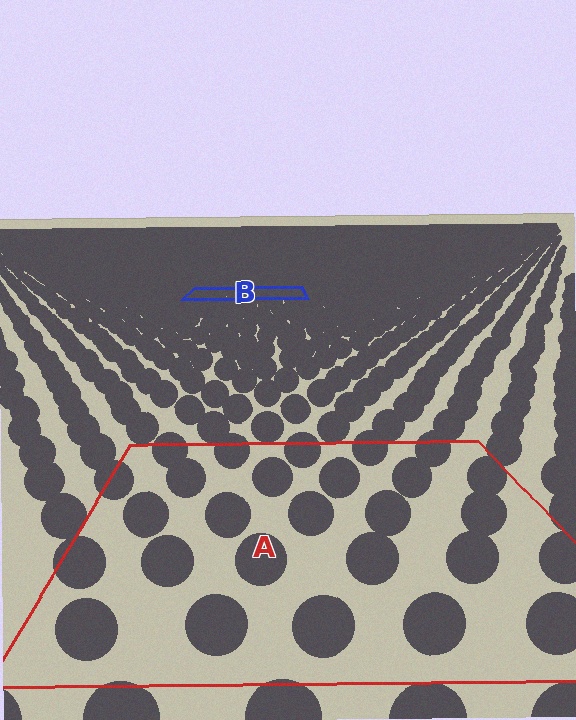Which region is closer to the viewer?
Region A is closer. The texture elements there are larger and more spread out.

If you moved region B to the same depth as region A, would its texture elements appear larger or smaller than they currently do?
They would appear larger. At a closer depth, the same texture elements are projected at a bigger on-screen size.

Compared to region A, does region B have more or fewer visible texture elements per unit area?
Region B has more texture elements per unit area — they are packed more densely because it is farther away.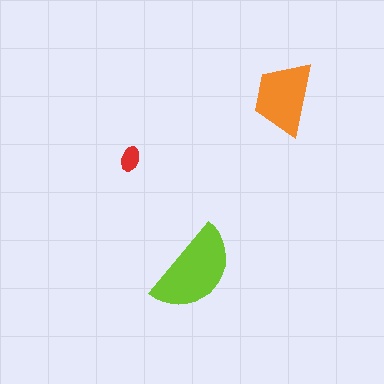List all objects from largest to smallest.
The lime semicircle, the orange trapezoid, the red ellipse.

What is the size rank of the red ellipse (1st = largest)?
3rd.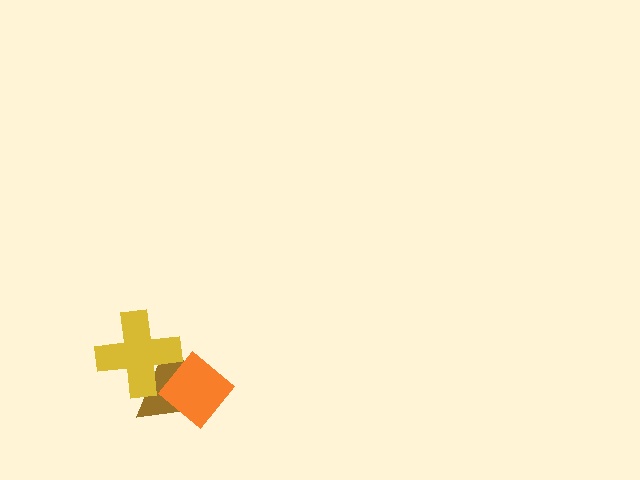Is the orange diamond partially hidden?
No, no other shape covers it.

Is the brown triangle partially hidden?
Yes, it is partially covered by another shape.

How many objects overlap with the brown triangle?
2 objects overlap with the brown triangle.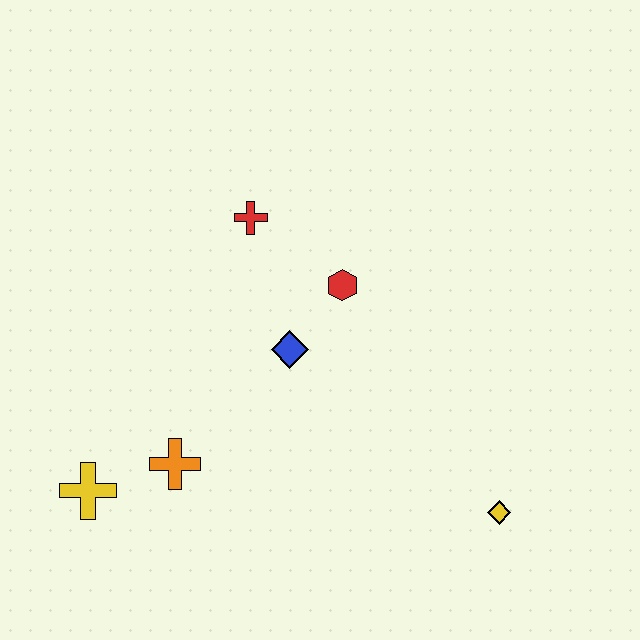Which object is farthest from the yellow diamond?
The yellow cross is farthest from the yellow diamond.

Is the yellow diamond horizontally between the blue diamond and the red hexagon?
No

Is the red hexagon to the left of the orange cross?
No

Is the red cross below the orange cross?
No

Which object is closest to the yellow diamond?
The blue diamond is closest to the yellow diamond.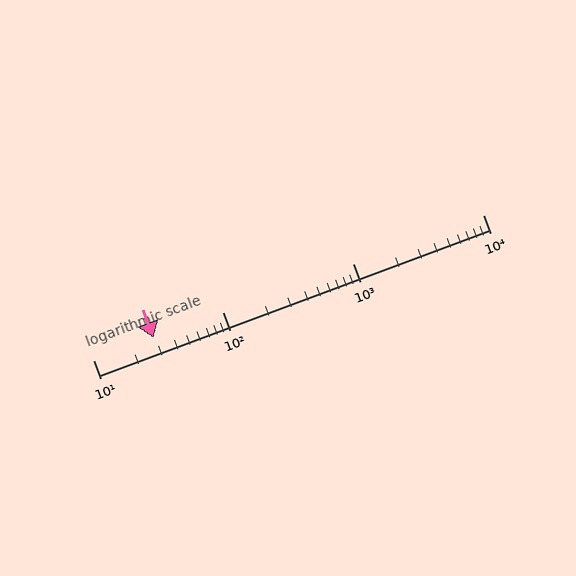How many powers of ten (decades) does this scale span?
The scale spans 3 decades, from 10 to 10000.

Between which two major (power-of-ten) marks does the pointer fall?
The pointer is between 10 and 100.